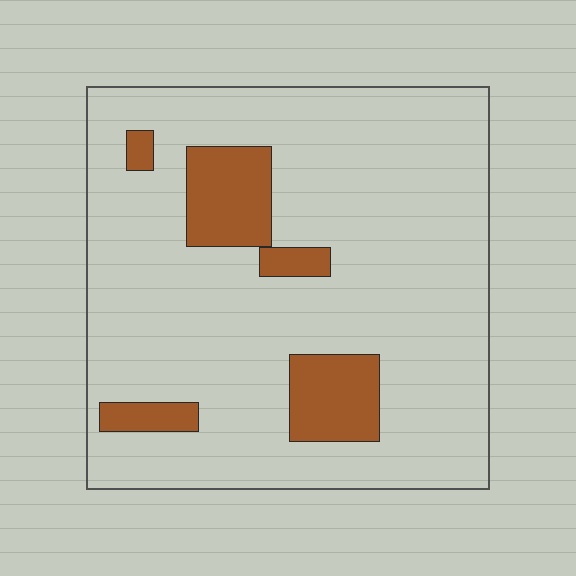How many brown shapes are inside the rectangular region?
5.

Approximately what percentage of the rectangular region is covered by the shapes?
Approximately 15%.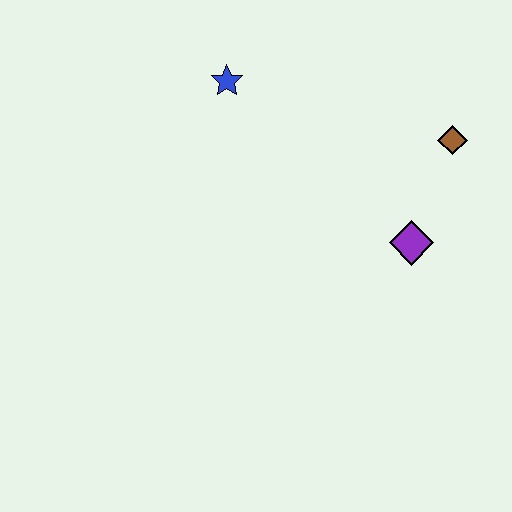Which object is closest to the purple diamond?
The brown diamond is closest to the purple diamond.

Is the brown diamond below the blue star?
Yes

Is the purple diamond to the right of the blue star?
Yes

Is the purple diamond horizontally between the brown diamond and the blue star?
Yes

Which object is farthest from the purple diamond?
The blue star is farthest from the purple diamond.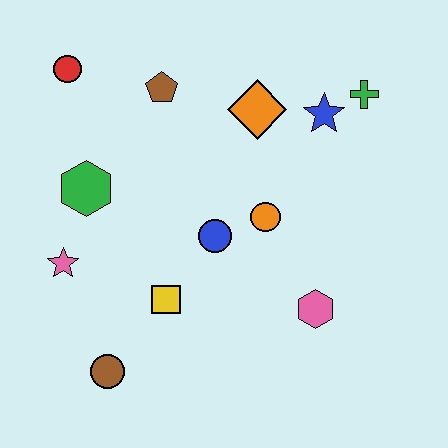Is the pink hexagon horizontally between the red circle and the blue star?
Yes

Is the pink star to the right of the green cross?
No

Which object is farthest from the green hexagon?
The green cross is farthest from the green hexagon.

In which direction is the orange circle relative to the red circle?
The orange circle is to the right of the red circle.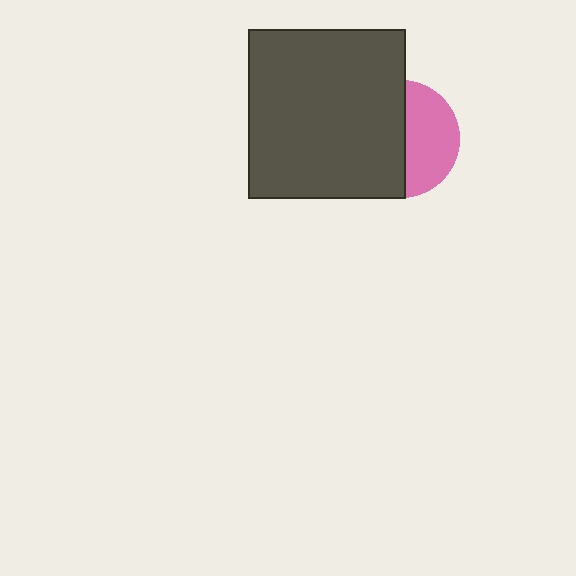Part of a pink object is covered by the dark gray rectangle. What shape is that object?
It is a circle.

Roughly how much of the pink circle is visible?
About half of it is visible (roughly 45%).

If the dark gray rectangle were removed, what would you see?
You would see the complete pink circle.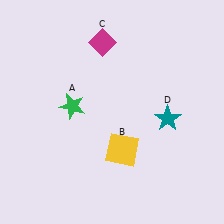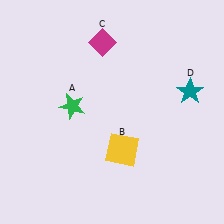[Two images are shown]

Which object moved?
The teal star (D) moved up.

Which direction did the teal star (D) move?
The teal star (D) moved up.